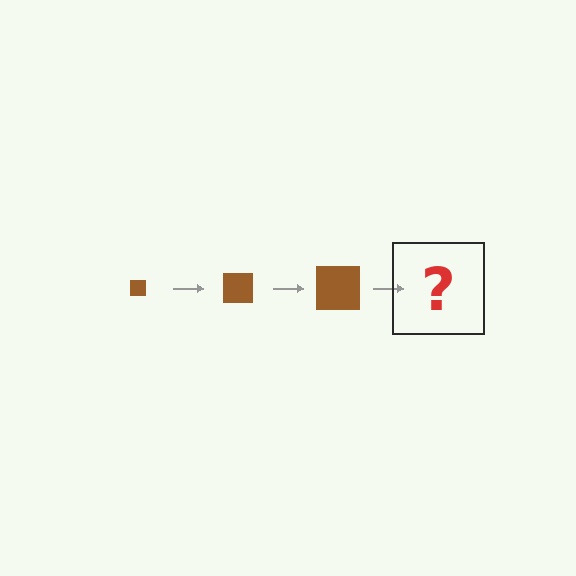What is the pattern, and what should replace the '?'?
The pattern is that the square gets progressively larger each step. The '?' should be a brown square, larger than the previous one.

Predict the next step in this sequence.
The next step is a brown square, larger than the previous one.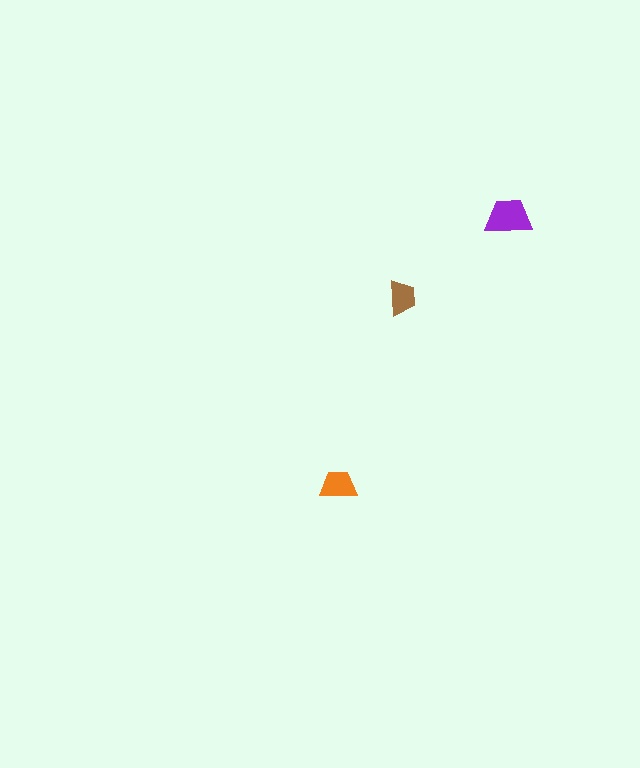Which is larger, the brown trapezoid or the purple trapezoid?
The purple one.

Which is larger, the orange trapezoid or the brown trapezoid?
The orange one.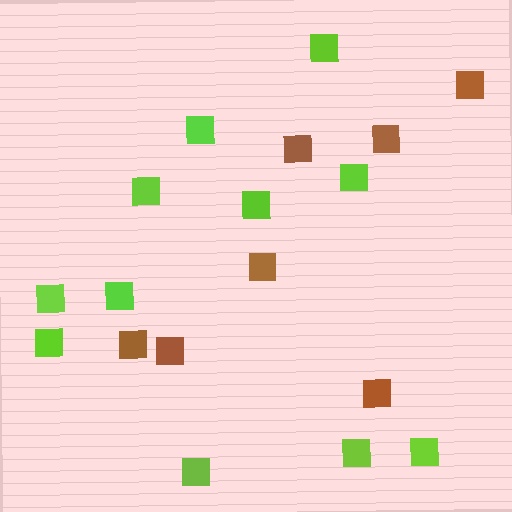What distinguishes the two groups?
There are 2 groups: one group of brown squares (7) and one group of lime squares (11).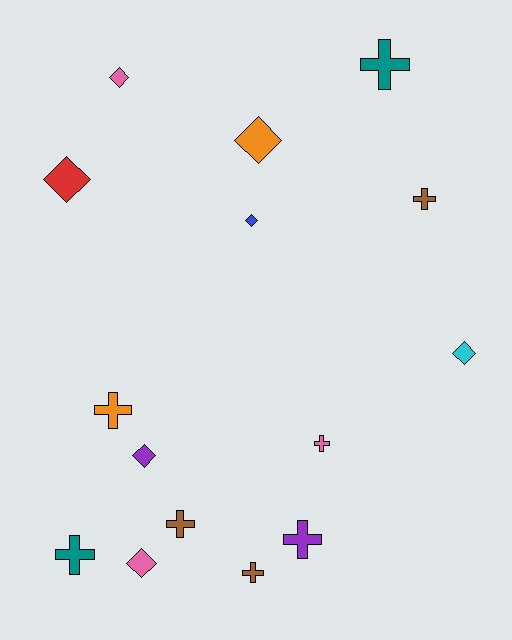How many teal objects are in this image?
There are 2 teal objects.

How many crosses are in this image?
There are 8 crosses.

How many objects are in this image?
There are 15 objects.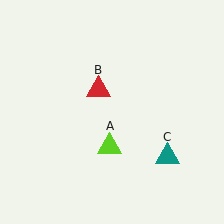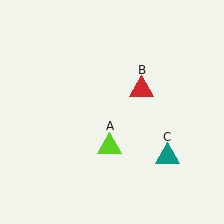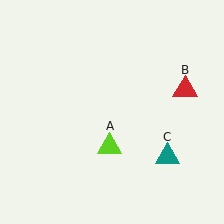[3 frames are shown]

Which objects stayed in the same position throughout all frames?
Lime triangle (object A) and teal triangle (object C) remained stationary.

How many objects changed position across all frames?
1 object changed position: red triangle (object B).